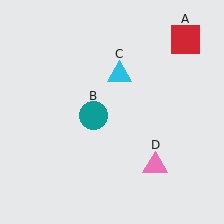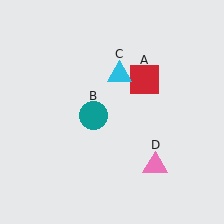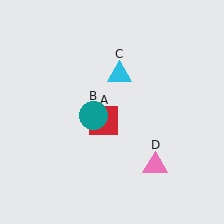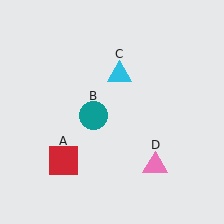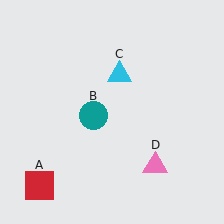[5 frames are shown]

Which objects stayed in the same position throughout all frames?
Teal circle (object B) and cyan triangle (object C) and pink triangle (object D) remained stationary.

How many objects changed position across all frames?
1 object changed position: red square (object A).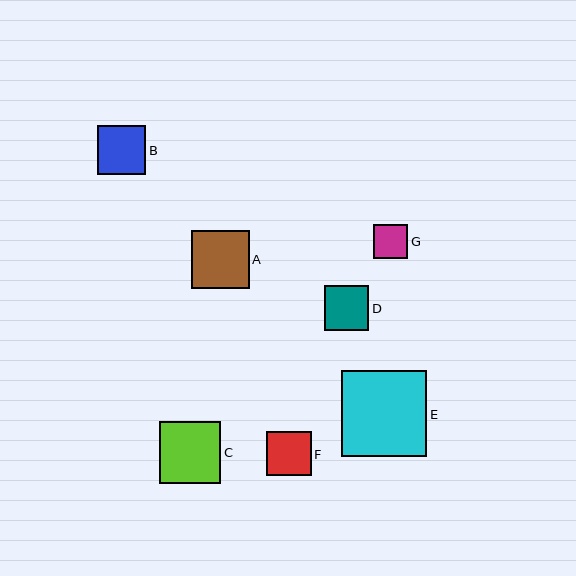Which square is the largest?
Square E is the largest with a size of approximately 86 pixels.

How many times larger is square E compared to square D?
Square E is approximately 1.9 times the size of square D.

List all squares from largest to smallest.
From largest to smallest: E, C, A, B, D, F, G.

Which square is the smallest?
Square G is the smallest with a size of approximately 34 pixels.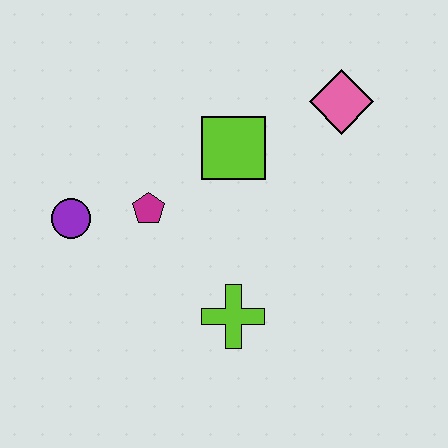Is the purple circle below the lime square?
Yes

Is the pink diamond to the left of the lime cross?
No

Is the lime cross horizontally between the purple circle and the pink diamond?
Yes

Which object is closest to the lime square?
The magenta pentagon is closest to the lime square.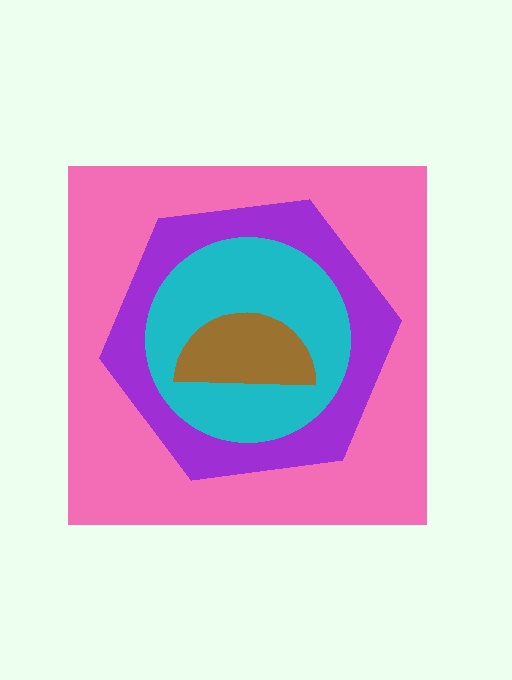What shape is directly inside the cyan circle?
The brown semicircle.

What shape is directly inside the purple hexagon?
The cyan circle.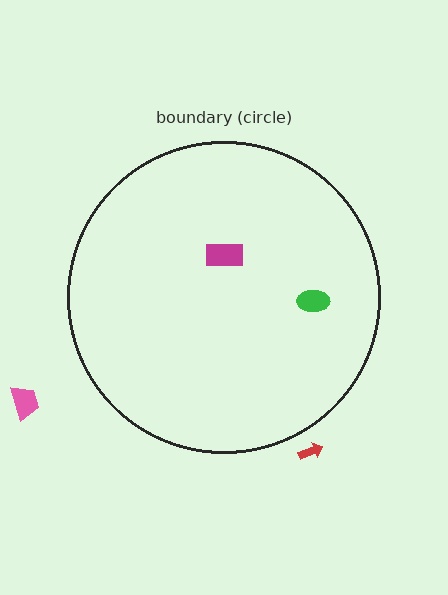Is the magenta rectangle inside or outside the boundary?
Inside.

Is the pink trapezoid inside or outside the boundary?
Outside.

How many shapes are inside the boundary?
2 inside, 2 outside.